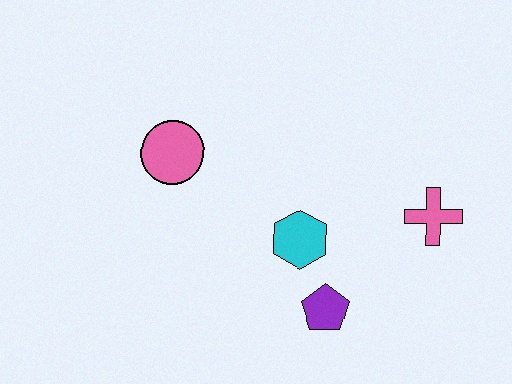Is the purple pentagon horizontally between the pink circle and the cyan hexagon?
No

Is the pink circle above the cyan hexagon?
Yes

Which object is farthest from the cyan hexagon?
The pink circle is farthest from the cyan hexagon.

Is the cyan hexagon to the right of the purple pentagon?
No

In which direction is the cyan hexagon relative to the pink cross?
The cyan hexagon is to the left of the pink cross.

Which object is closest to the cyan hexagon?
The purple pentagon is closest to the cyan hexagon.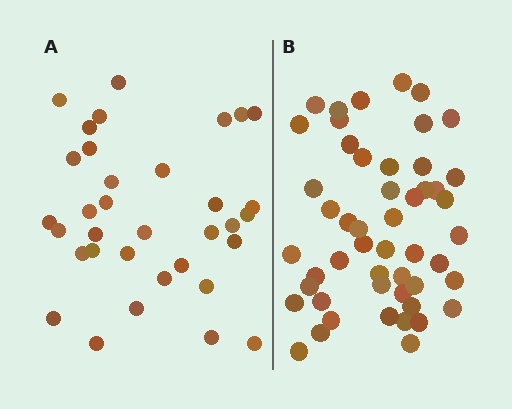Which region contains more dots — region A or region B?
Region B (the right region) has more dots.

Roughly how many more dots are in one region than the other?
Region B has approximately 15 more dots than region A.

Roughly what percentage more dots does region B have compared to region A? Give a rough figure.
About 45% more.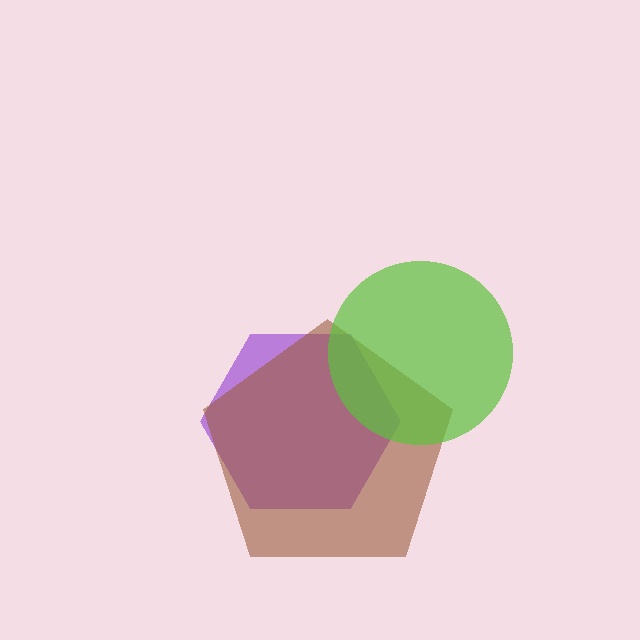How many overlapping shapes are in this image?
There are 3 overlapping shapes in the image.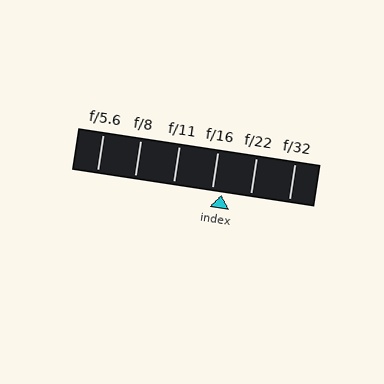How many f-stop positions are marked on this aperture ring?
There are 6 f-stop positions marked.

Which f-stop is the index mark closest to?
The index mark is closest to f/16.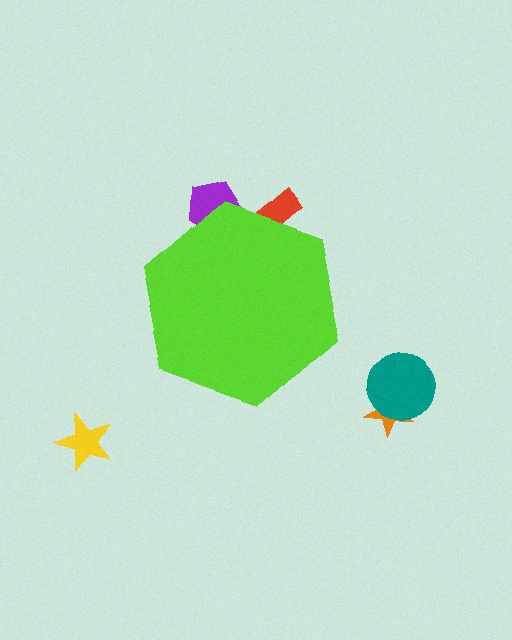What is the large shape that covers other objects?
A lime hexagon.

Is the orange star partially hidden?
No, the orange star is fully visible.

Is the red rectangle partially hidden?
Yes, the red rectangle is partially hidden behind the lime hexagon.